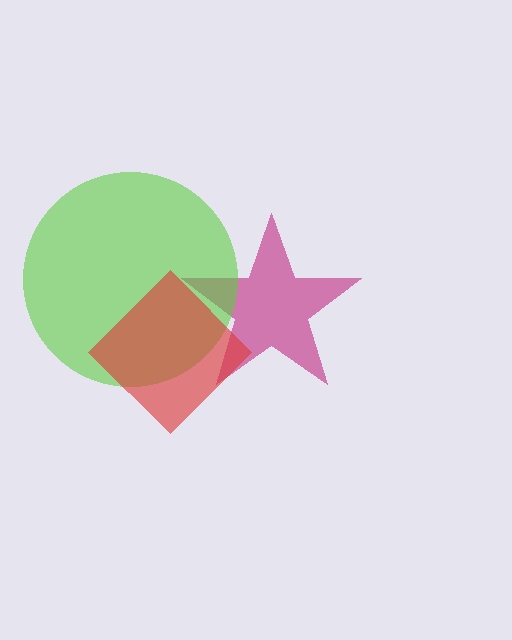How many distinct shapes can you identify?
There are 3 distinct shapes: a magenta star, a lime circle, a red diamond.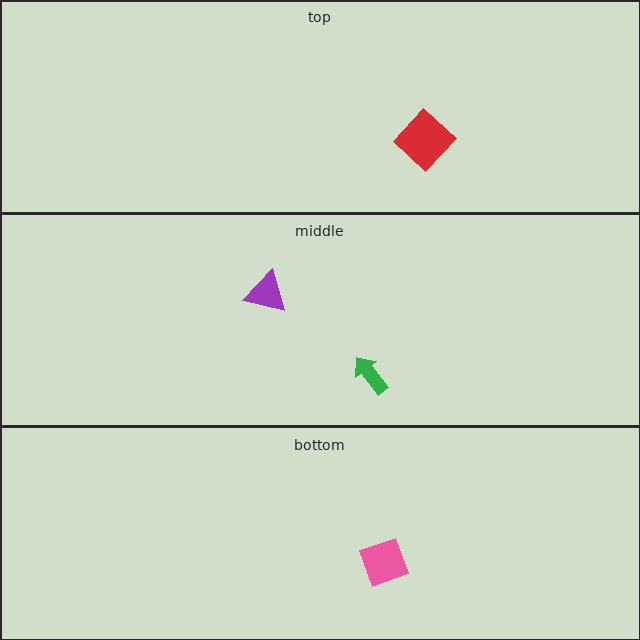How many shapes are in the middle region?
2.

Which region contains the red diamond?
The top region.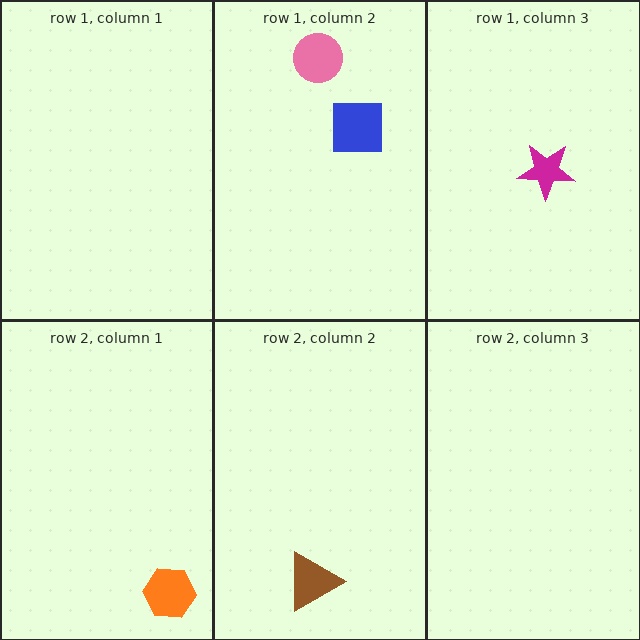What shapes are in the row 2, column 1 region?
The orange hexagon.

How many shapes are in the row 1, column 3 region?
1.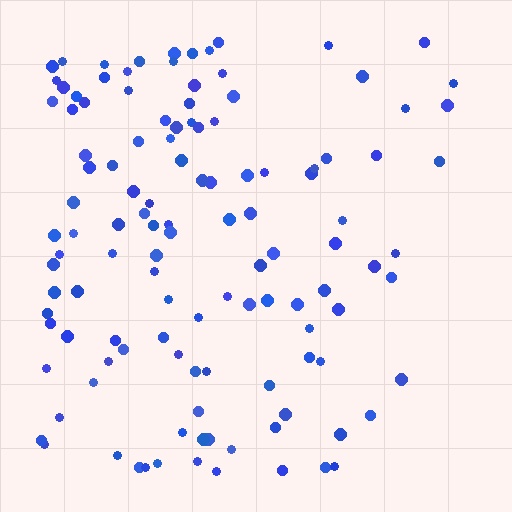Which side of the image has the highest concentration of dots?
The left.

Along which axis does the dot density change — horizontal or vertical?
Horizontal.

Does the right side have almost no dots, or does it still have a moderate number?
Still a moderate number, just noticeably fewer than the left.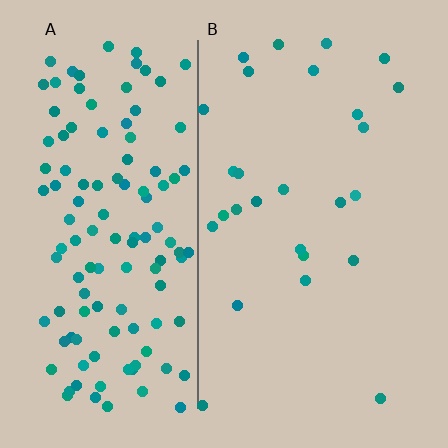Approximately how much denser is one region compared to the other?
Approximately 4.7× — region A over region B.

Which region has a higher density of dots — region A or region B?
A (the left).